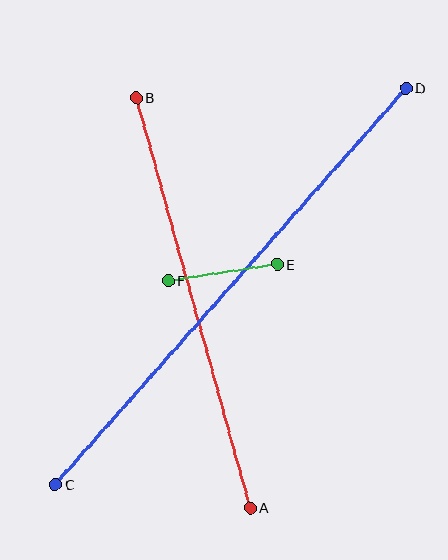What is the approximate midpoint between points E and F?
The midpoint is at approximately (223, 272) pixels.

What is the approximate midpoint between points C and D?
The midpoint is at approximately (231, 286) pixels.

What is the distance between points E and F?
The distance is approximately 110 pixels.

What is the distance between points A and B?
The distance is approximately 426 pixels.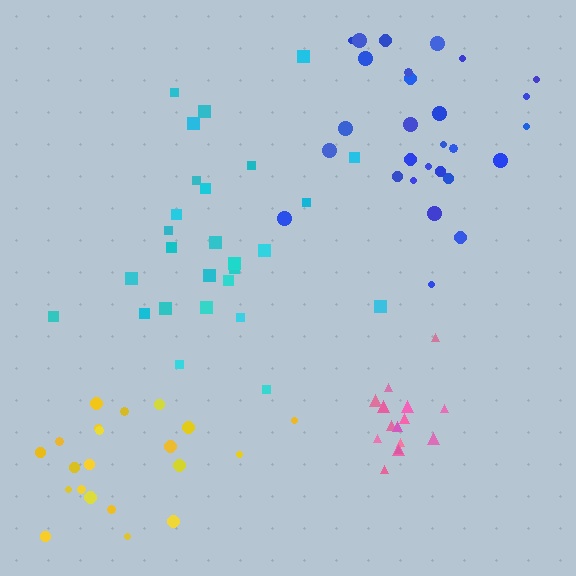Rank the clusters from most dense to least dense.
pink, yellow, blue, cyan.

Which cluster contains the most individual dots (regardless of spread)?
Blue (28).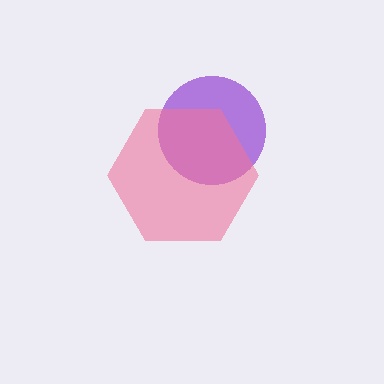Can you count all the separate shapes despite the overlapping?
Yes, there are 2 separate shapes.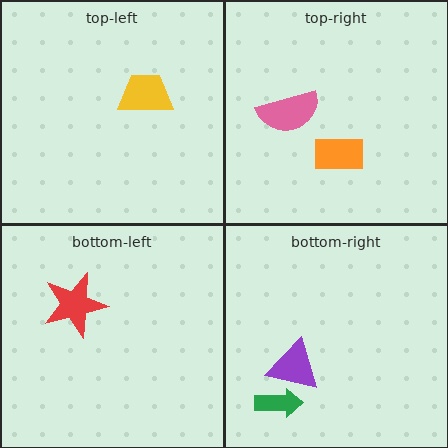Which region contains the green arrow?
The bottom-right region.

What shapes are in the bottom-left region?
The red star.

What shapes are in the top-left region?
The yellow trapezoid.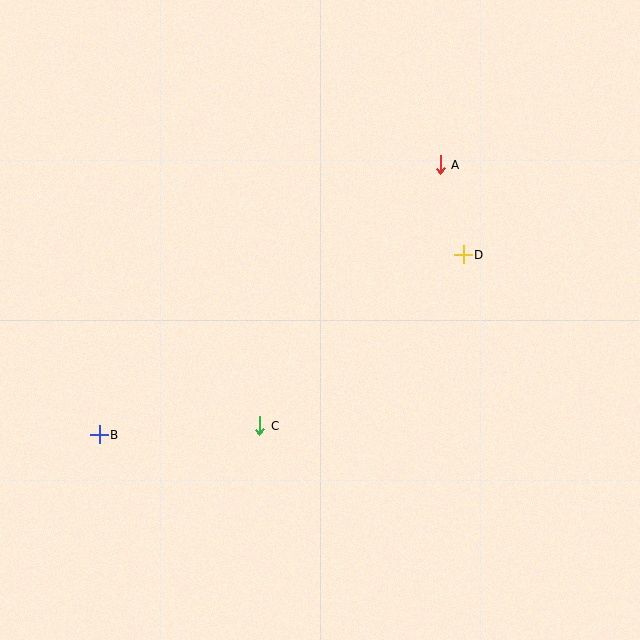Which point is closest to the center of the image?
Point C at (260, 426) is closest to the center.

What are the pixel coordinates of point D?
Point D is at (463, 255).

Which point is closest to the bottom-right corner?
Point D is closest to the bottom-right corner.